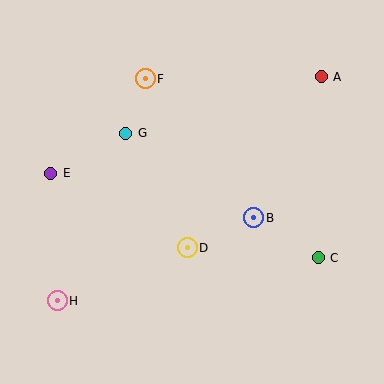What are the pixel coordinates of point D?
Point D is at (187, 248).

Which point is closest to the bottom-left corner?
Point H is closest to the bottom-left corner.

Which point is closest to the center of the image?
Point D at (187, 248) is closest to the center.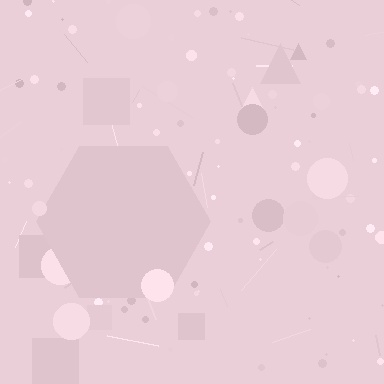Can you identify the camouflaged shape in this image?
The camouflaged shape is a hexagon.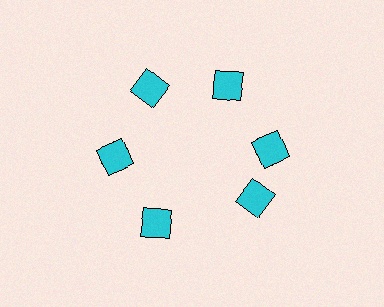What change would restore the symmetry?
The symmetry would be restored by rotating it back into even spacing with its neighbors so that all 6 squares sit at equal angles and equal distance from the center.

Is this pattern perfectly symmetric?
No. The 6 cyan squares are arranged in a ring, but one element near the 5 o'clock position is rotated out of alignment along the ring, breaking the 6-fold rotational symmetry.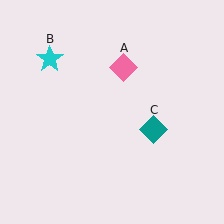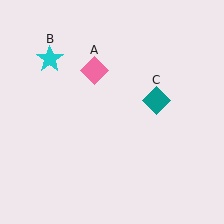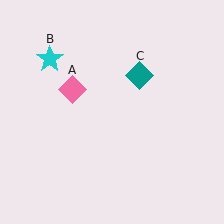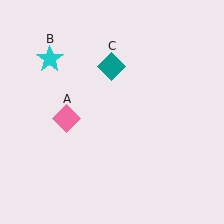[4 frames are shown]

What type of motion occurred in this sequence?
The pink diamond (object A), teal diamond (object C) rotated counterclockwise around the center of the scene.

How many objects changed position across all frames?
2 objects changed position: pink diamond (object A), teal diamond (object C).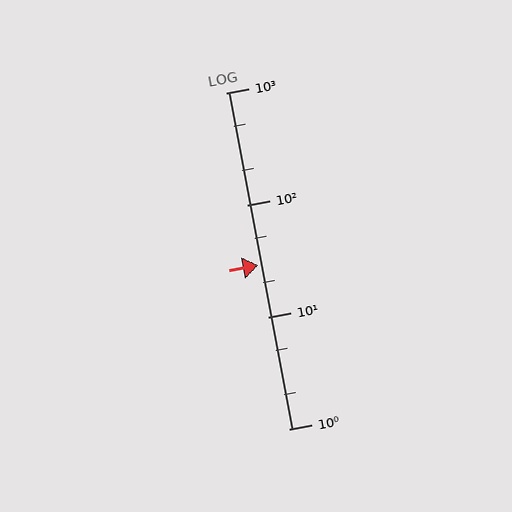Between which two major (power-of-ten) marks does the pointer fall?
The pointer is between 10 and 100.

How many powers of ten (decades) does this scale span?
The scale spans 3 decades, from 1 to 1000.